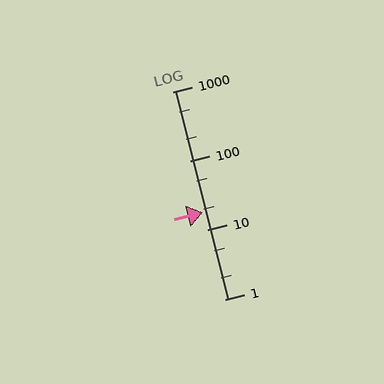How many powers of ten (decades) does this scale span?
The scale spans 3 decades, from 1 to 1000.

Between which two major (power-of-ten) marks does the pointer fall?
The pointer is between 10 and 100.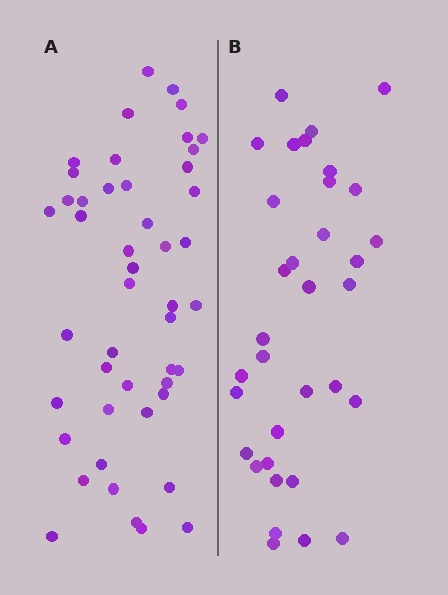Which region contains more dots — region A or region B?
Region A (the left region) has more dots.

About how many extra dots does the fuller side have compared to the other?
Region A has approximately 15 more dots than region B.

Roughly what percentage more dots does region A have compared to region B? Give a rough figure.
About 40% more.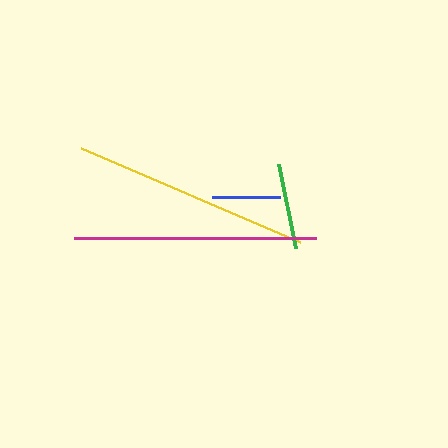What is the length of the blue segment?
The blue segment is approximately 68 pixels long.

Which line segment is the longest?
The magenta line is the longest at approximately 241 pixels.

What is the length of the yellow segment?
The yellow segment is approximately 238 pixels long.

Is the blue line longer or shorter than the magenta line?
The magenta line is longer than the blue line.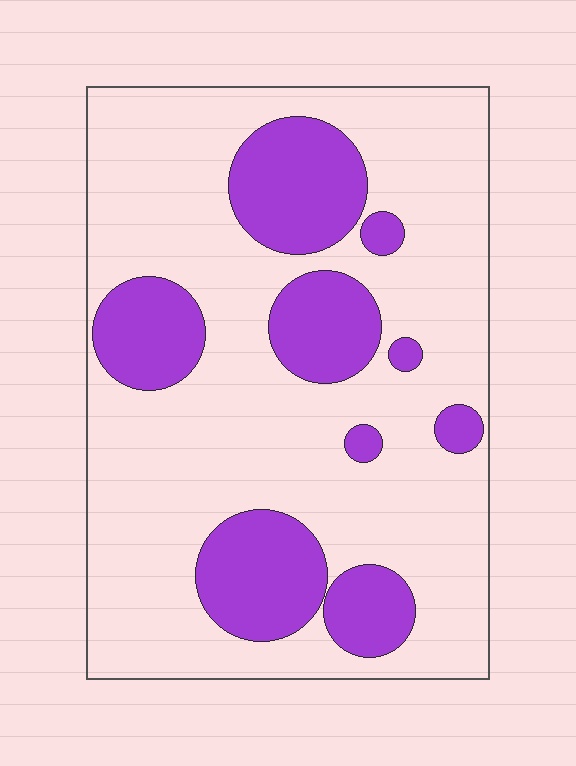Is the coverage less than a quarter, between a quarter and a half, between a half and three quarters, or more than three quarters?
Between a quarter and a half.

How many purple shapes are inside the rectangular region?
9.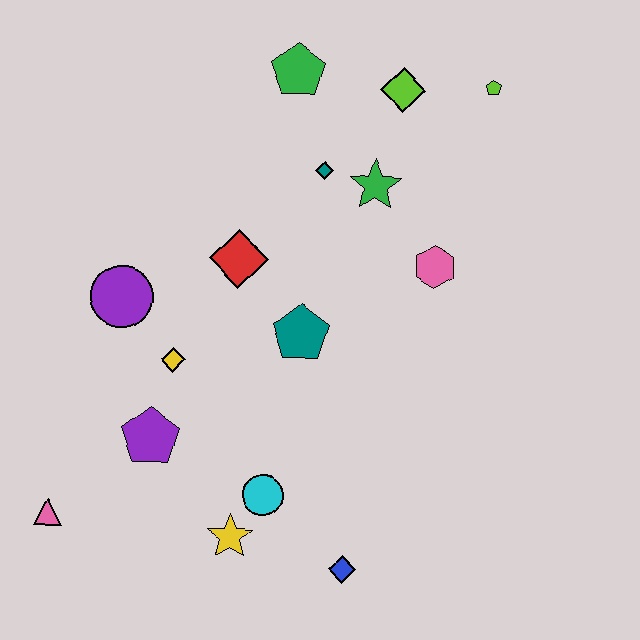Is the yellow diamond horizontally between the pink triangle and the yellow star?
Yes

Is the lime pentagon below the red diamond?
No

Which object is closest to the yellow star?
The cyan circle is closest to the yellow star.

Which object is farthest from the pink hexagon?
The pink triangle is farthest from the pink hexagon.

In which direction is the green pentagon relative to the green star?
The green pentagon is above the green star.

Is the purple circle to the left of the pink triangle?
No